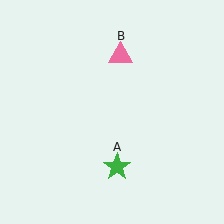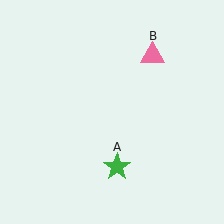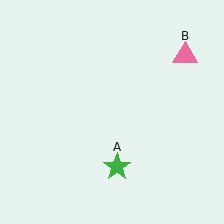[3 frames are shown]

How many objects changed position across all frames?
1 object changed position: pink triangle (object B).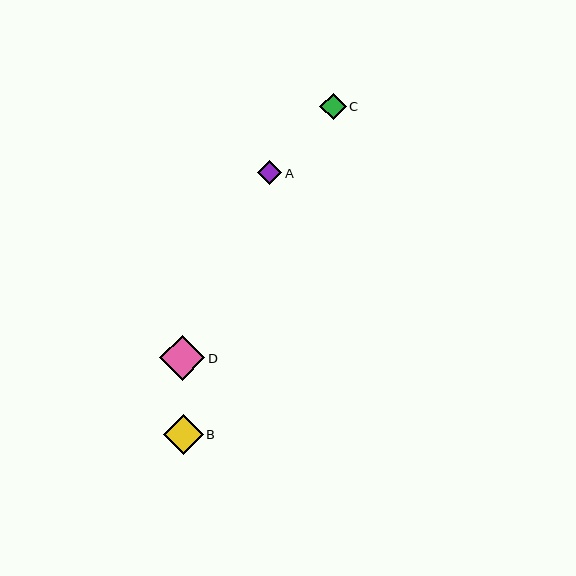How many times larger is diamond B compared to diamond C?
Diamond B is approximately 1.5 times the size of diamond C.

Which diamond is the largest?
Diamond D is the largest with a size of approximately 45 pixels.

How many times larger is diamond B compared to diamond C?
Diamond B is approximately 1.5 times the size of diamond C.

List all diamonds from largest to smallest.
From largest to smallest: D, B, C, A.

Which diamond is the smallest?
Diamond A is the smallest with a size of approximately 24 pixels.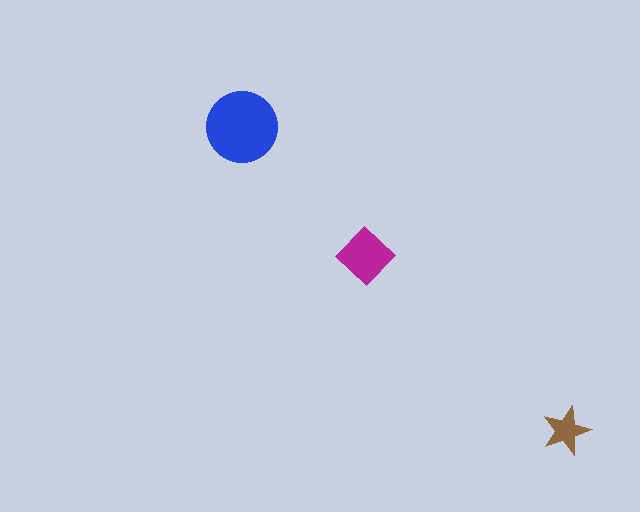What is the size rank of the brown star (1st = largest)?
3rd.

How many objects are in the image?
There are 3 objects in the image.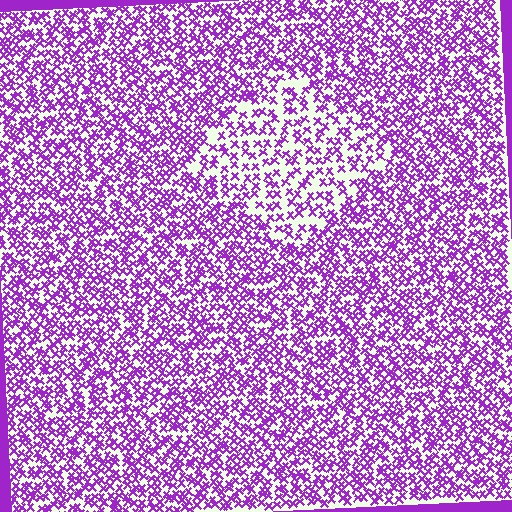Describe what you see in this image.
The image contains small purple elements arranged at two different densities. A diamond-shaped region is visible where the elements are less densely packed than the surrounding area.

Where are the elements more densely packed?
The elements are more densely packed outside the diamond boundary.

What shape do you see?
I see a diamond.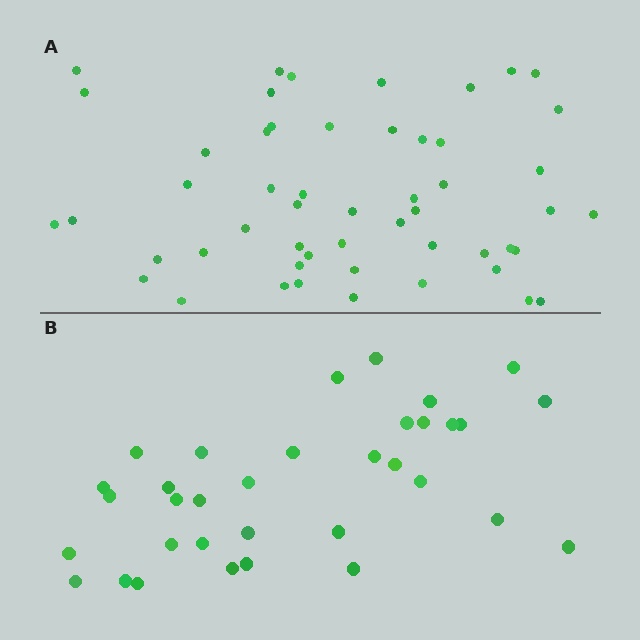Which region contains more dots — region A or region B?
Region A (the top region) has more dots.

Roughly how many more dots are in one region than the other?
Region A has approximately 20 more dots than region B.